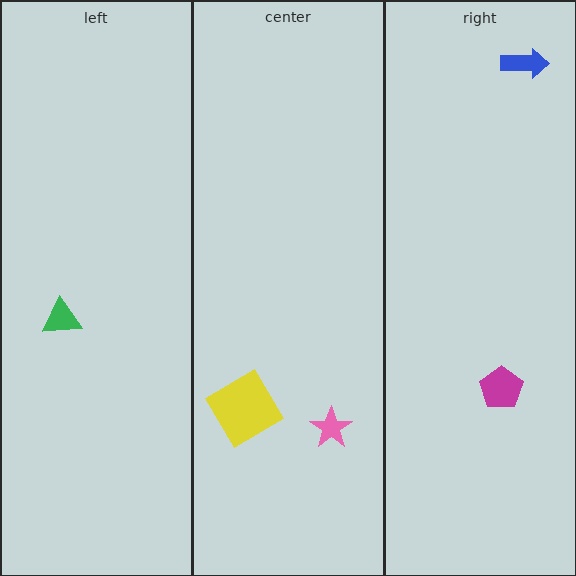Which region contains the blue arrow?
The right region.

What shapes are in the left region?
The green triangle.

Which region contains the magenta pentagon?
The right region.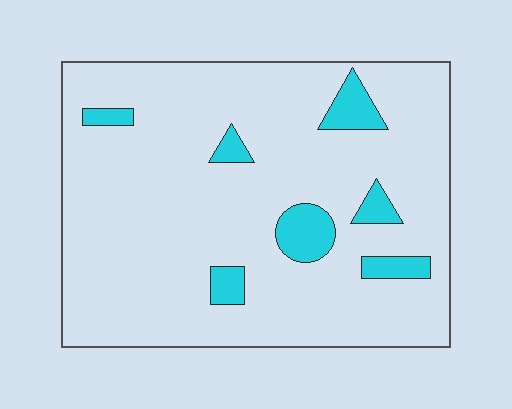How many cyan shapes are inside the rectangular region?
7.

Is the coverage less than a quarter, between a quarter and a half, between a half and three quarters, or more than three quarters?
Less than a quarter.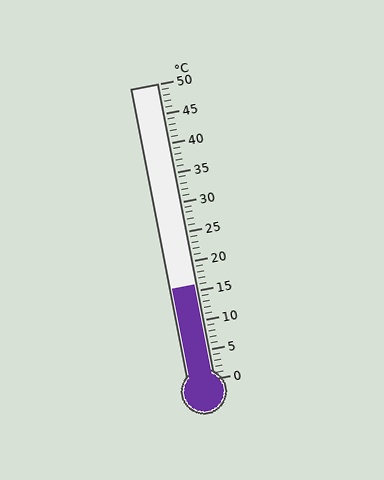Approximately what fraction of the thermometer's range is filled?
The thermometer is filled to approximately 30% of its range.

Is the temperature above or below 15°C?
The temperature is above 15°C.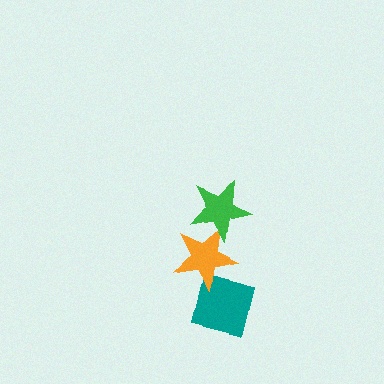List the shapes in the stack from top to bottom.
From top to bottom: the green star, the orange star, the teal square.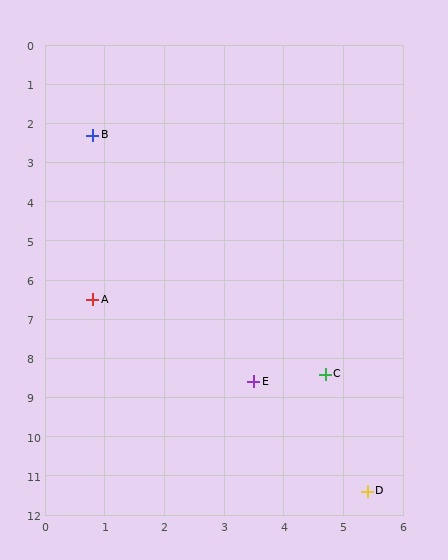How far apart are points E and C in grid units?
Points E and C are about 1.2 grid units apart.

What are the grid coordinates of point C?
Point C is at approximately (4.7, 8.4).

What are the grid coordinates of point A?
Point A is at approximately (0.8, 6.5).